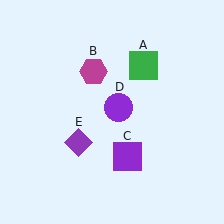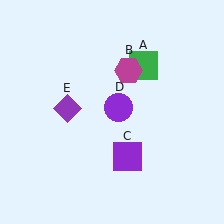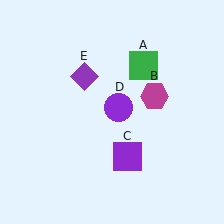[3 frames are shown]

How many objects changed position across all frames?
2 objects changed position: magenta hexagon (object B), purple diamond (object E).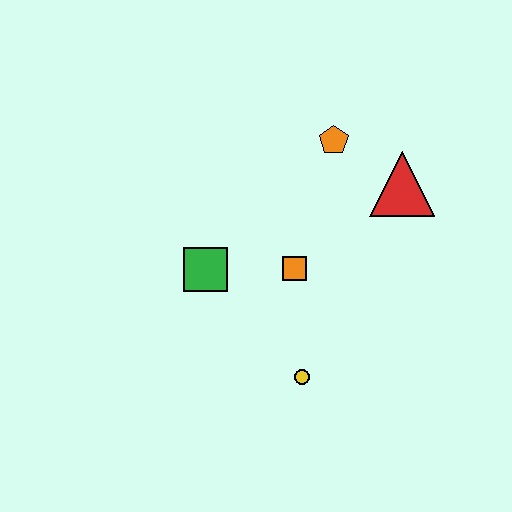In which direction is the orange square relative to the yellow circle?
The orange square is above the yellow circle.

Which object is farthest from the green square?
The red triangle is farthest from the green square.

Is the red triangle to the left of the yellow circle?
No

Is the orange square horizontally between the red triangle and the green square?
Yes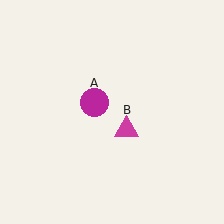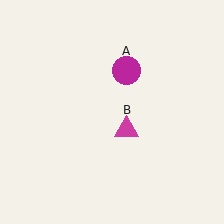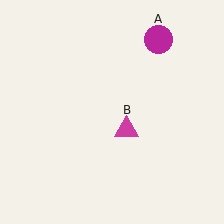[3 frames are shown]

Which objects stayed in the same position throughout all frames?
Magenta triangle (object B) remained stationary.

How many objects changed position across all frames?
1 object changed position: magenta circle (object A).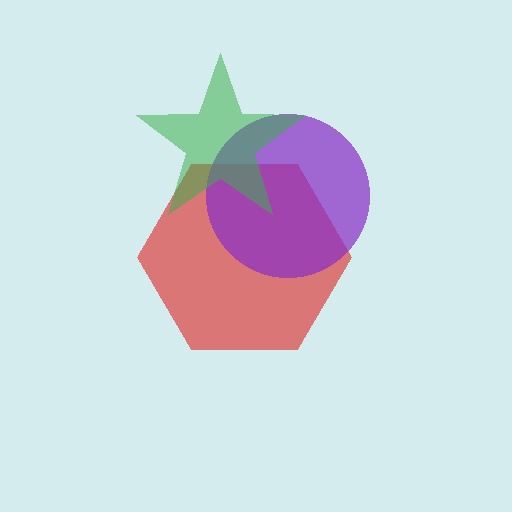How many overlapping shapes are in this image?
There are 3 overlapping shapes in the image.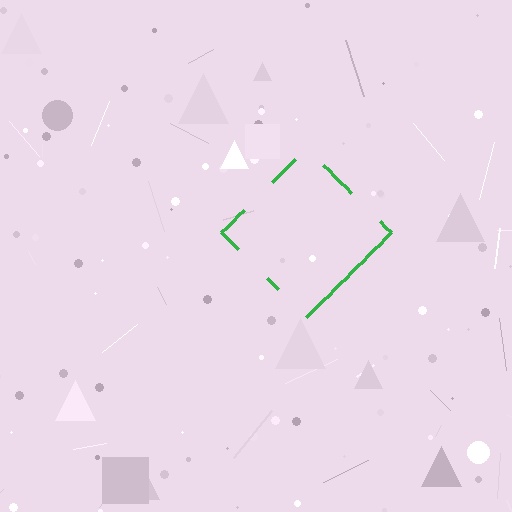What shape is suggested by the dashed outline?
The dashed outline suggests a diamond.